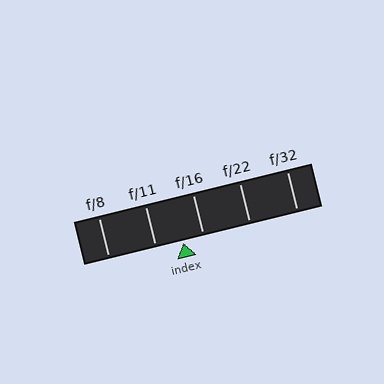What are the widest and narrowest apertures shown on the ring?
The widest aperture shown is f/8 and the narrowest is f/32.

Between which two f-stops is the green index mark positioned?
The index mark is between f/11 and f/16.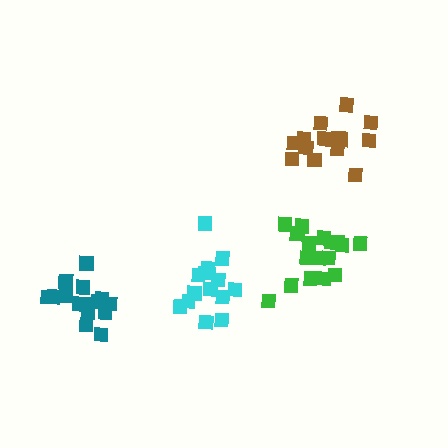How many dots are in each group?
Group 1: 17 dots, Group 2: 15 dots, Group 3: 16 dots, Group 4: 15 dots (63 total).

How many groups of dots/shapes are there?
There are 4 groups.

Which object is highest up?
The brown cluster is topmost.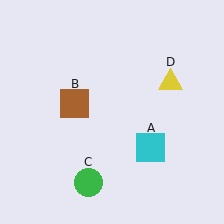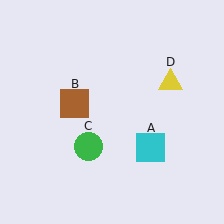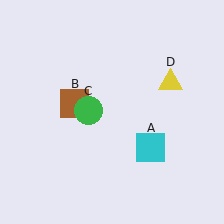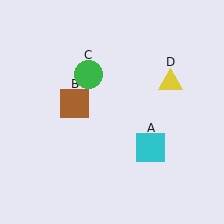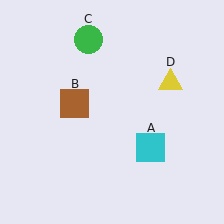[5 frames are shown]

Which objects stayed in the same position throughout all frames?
Cyan square (object A) and brown square (object B) and yellow triangle (object D) remained stationary.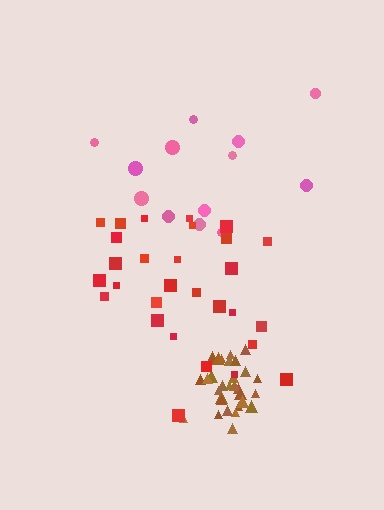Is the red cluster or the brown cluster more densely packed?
Brown.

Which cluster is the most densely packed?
Brown.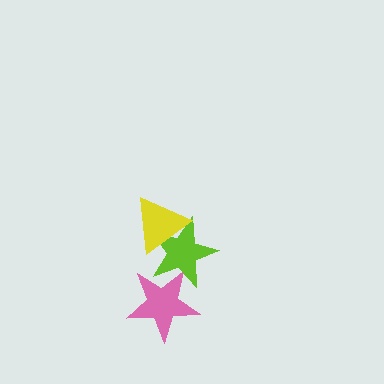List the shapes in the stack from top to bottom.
From top to bottom: the yellow triangle, the lime star, the pink star.